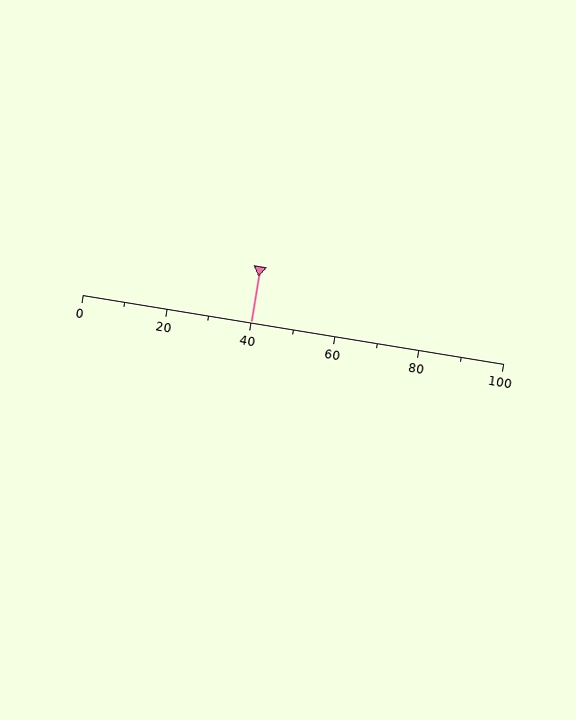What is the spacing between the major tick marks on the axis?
The major ticks are spaced 20 apart.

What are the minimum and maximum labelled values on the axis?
The axis runs from 0 to 100.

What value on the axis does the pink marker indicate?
The marker indicates approximately 40.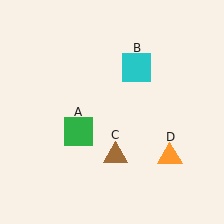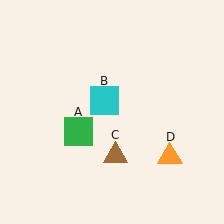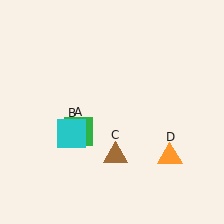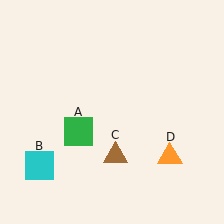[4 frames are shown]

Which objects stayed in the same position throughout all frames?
Green square (object A) and brown triangle (object C) and orange triangle (object D) remained stationary.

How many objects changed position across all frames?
1 object changed position: cyan square (object B).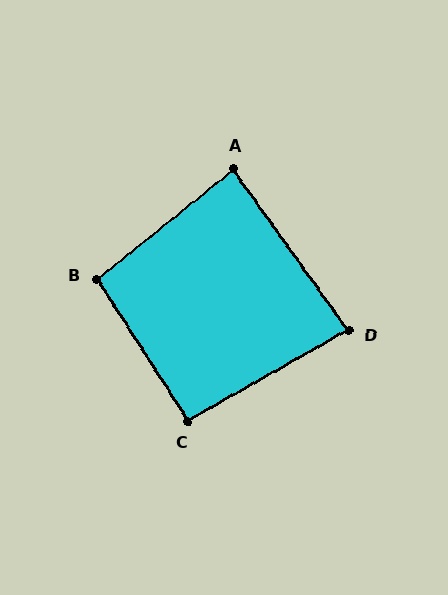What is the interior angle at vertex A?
Approximately 87 degrees (approximately right).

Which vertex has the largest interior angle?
B, at approximately 96 degrees.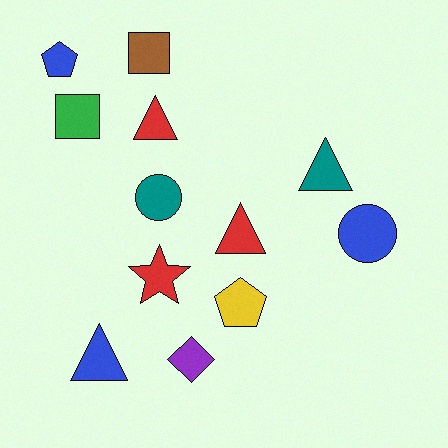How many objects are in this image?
There are 12 objects.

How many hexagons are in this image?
There are no hexagons.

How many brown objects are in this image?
There is 1 brown object.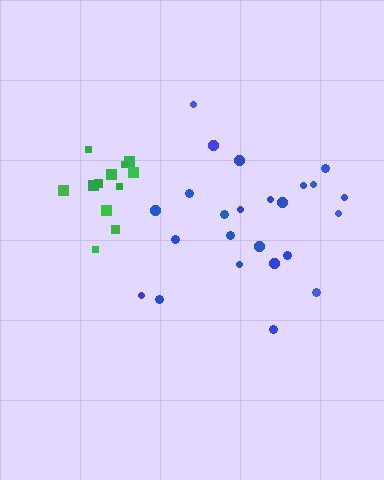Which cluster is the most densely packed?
Green.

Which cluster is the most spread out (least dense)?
Blue.